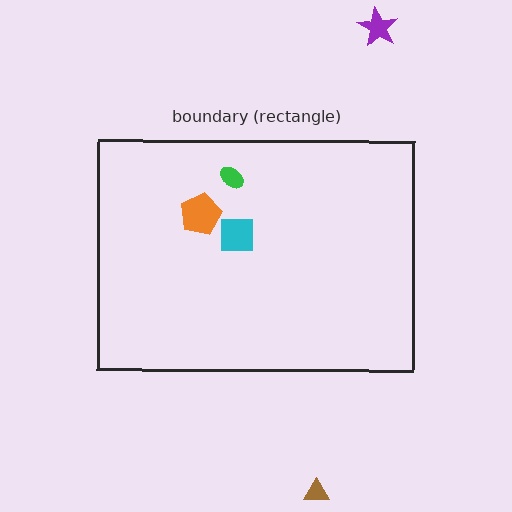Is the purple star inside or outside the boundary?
Outside.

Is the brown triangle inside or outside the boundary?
Outside.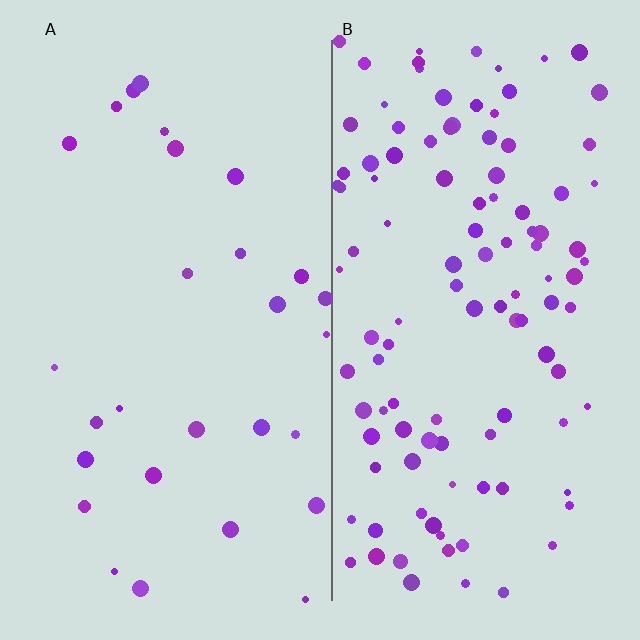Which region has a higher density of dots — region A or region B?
B (the right).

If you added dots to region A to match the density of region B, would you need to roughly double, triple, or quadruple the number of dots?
Approximately quadruple.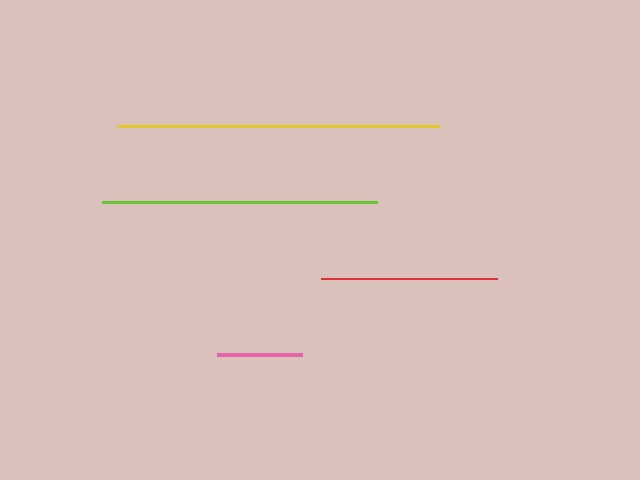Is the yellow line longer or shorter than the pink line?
The yellow line is longer than the pink line.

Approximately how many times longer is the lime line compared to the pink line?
The lime line is approximately 3.2 times the length of the pink line.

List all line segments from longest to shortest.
From longest to shortest: yellow, lime, red, pink.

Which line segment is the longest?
The yellow line is the longest at approximately 322 pixels.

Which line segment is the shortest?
The pink line is the shortest at approximately 86 pixels.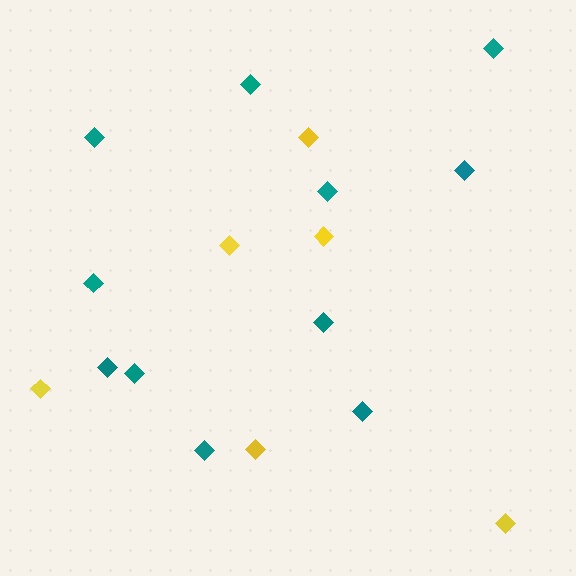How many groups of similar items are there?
There are 2 groups: one group of teal diamonds (11) and one group of yellow diamonds (6).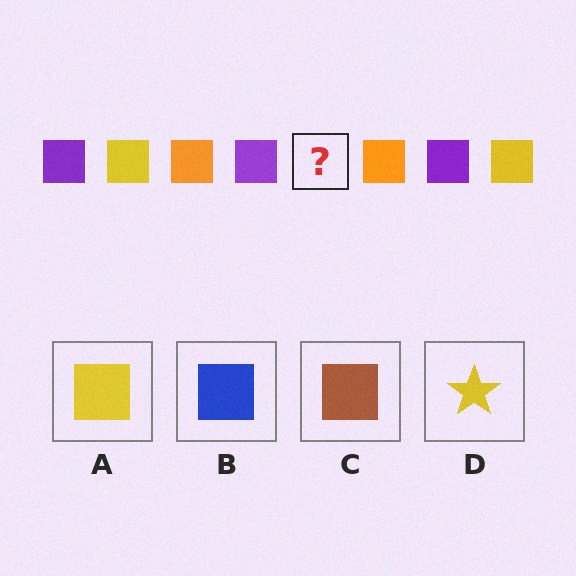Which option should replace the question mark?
Option A.